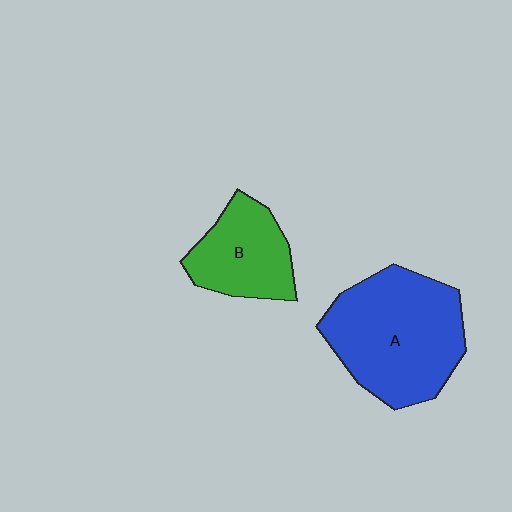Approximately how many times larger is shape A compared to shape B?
Approximately 1.8 times.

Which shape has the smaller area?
Shape B (green).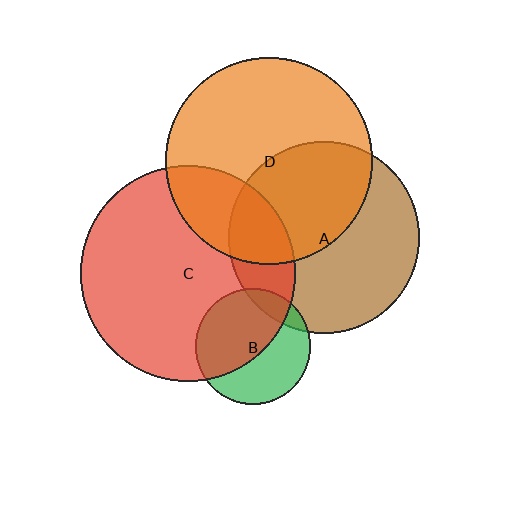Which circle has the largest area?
Circle C (red).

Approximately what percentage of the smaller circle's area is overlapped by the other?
Approximately 10%.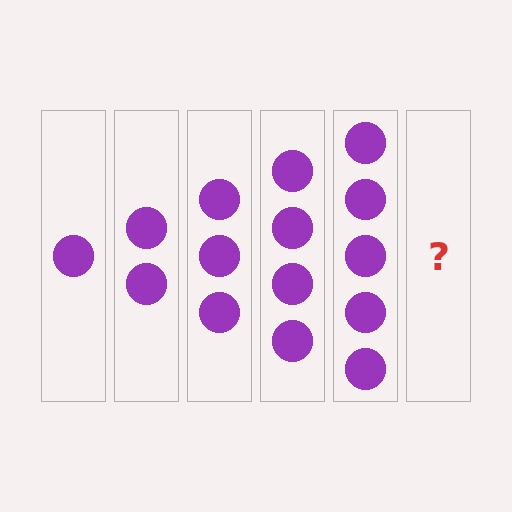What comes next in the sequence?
The next element should be 6 circles.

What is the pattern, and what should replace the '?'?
The pattern is that each step adds one more circle. The '?' should be 6 circles.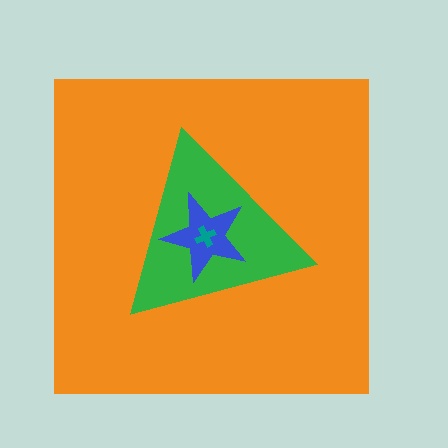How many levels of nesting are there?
4.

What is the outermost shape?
The orange square.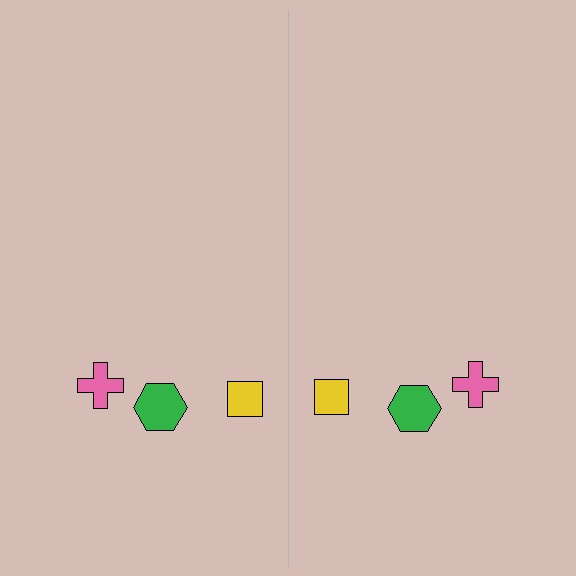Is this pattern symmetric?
Yes, this pattern has bilateral (reflection) symmetry.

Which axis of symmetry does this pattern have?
The pattern has a vertical axis of symmetry running through the center of the image.